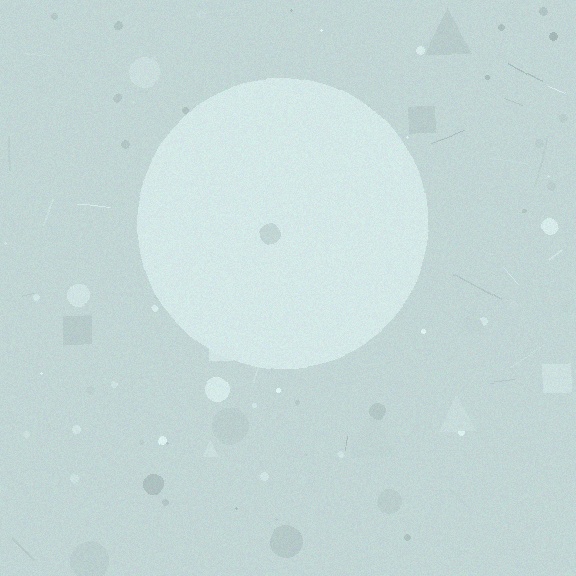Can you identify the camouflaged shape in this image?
The camouflaged shape is a circle.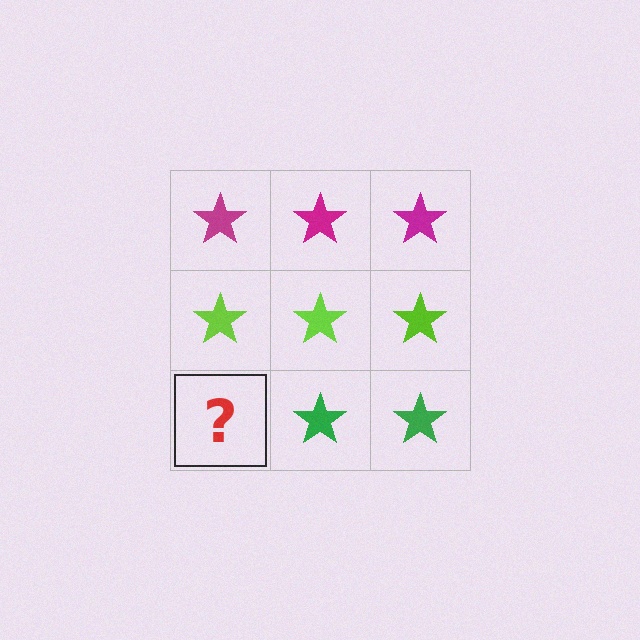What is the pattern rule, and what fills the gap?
The rule is that each row has a consistent color. The gap should be filled with a green star.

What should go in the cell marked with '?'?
The missing cell should contain a green star.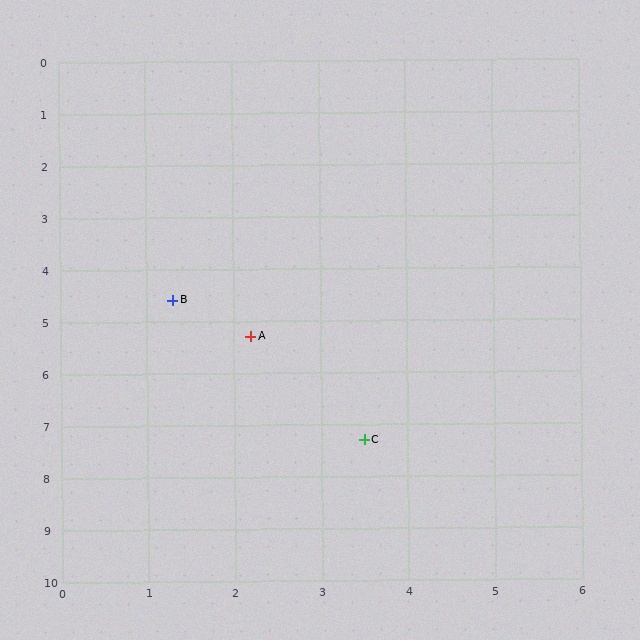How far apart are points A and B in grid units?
Points A and B are about 1.1 grid units apart.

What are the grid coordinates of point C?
Point C is at approximately (3.5, 7.3).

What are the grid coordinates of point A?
Point A is at approximately (2.2, 5.3).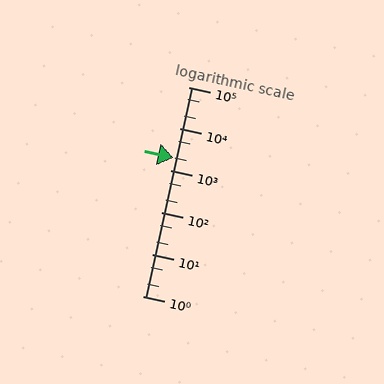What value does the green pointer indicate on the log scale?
The pointer indicates approximately 2000.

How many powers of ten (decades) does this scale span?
The scale spans 5 decades, from 1 to 100000.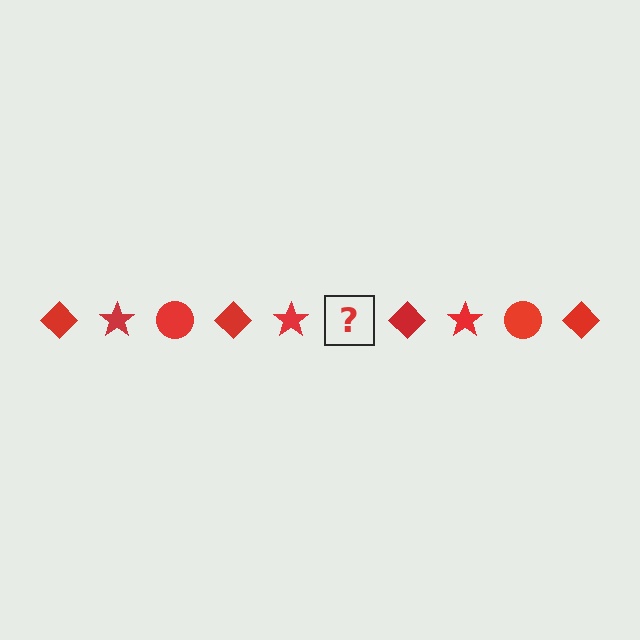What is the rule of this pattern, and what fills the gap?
The rule is that the pattern cycles through diamond, star, circle shapes in red. The gap should be filled with a red circle.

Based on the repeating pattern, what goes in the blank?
The blank should be a red circle.